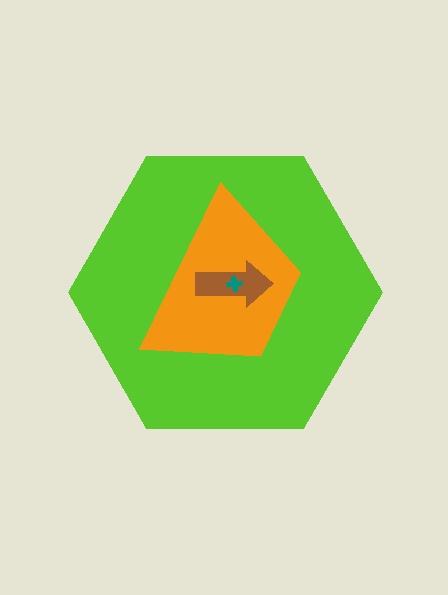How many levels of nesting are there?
4.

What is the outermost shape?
The lime hexagon.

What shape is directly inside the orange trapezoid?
The brown arrow.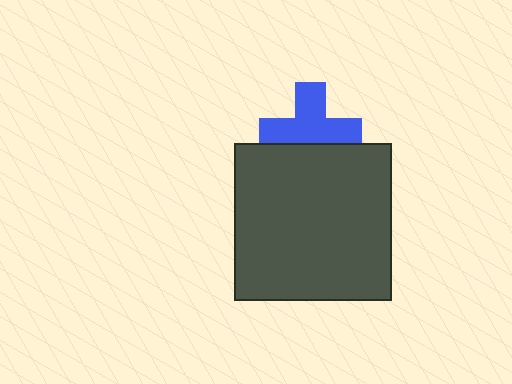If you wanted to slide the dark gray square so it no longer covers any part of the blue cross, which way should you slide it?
Slide it down — that is the most direct way to separate the two shapes.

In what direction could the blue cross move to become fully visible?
The blue cross could move up. That would shift it out from behind the dark gray square entirely.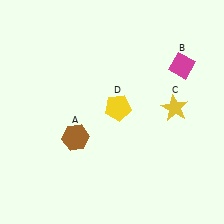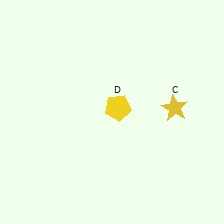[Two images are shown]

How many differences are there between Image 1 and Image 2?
There are 2 differences between the two images.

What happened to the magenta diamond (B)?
The magenta diamond (B) was removed in Image 2. It was in the top-right area of Image 1.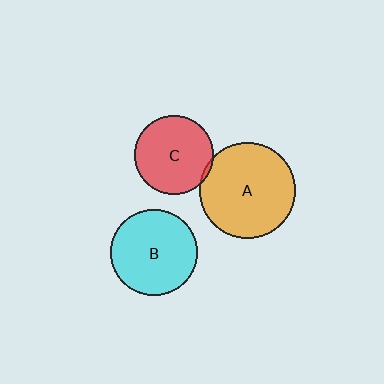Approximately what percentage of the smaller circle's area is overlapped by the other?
Approximately 5%.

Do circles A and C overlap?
Yes.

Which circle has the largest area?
Circle A (orange).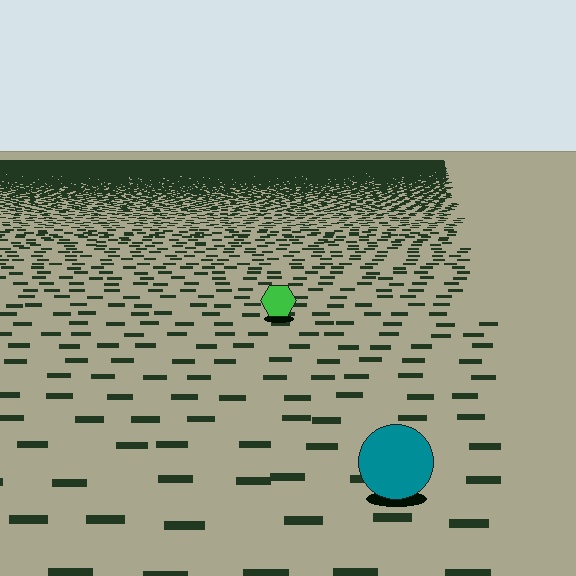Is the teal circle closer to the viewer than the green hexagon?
Yes. The teal circle is closer — you can tell from the texture gradient: the ground texture is coarser near it.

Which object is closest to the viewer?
The teal circle is closest. The texture marks near it are larger and more spread out.